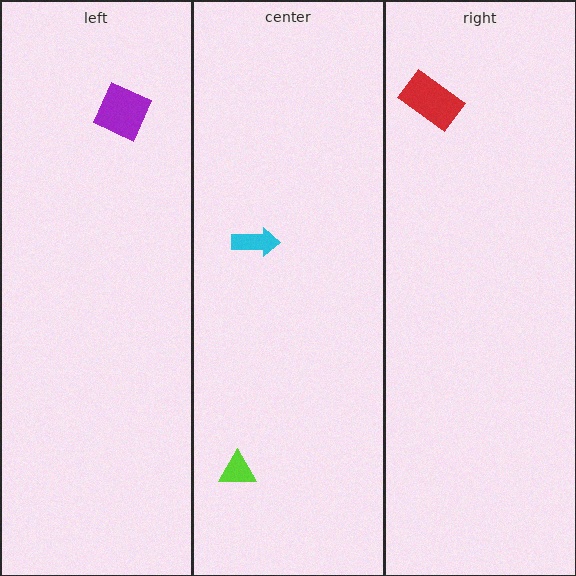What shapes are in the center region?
The lime triangle, the cyan arrow.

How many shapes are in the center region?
2.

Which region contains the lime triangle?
The center region.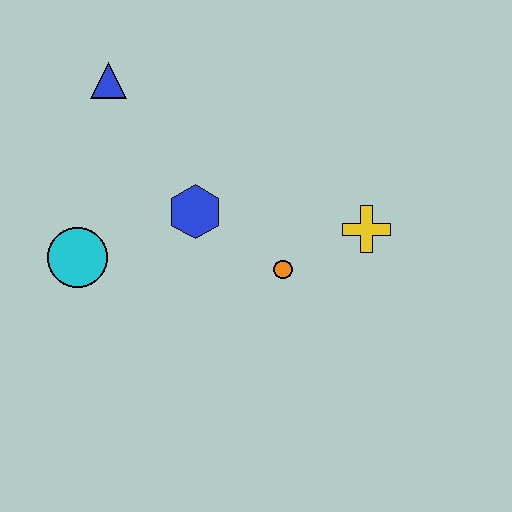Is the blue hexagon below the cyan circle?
No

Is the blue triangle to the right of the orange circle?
No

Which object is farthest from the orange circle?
The blue triangle is farthest from the orange circle.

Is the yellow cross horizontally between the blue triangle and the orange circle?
No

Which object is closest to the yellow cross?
The orange circle is closest to the yellow cross.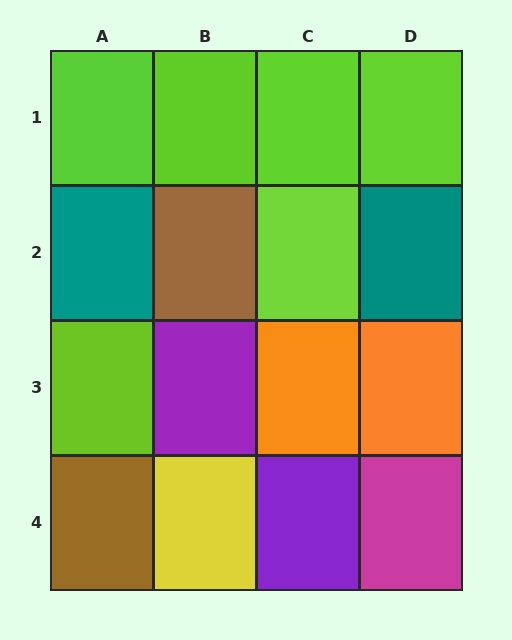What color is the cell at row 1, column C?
Lime.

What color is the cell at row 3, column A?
Lime.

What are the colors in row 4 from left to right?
Brown, yellow, purple, magenta.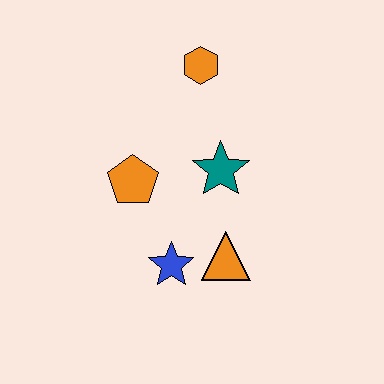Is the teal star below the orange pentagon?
No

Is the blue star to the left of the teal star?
Yes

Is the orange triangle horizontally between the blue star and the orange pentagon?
No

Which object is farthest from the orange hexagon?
The blue star is farthest from the orange hexagon.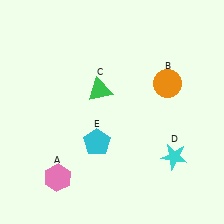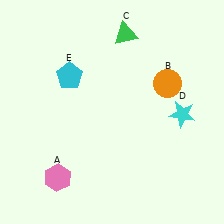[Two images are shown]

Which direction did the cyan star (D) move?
The cyan star (D) moved up.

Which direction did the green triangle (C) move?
The green triangle (C) moved up.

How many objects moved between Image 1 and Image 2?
3 objects moved between the two images.